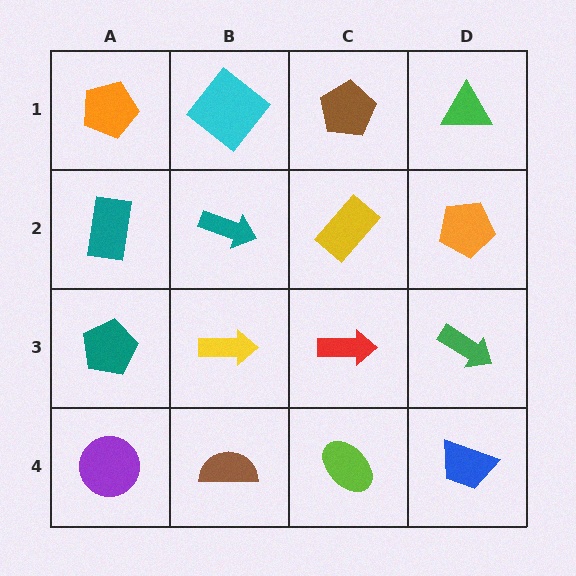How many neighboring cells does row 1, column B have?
3.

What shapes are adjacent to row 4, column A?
A teal pentagon (row 3, column A), a brown semicircle (row 4, column B).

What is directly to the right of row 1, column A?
A cyan diamond.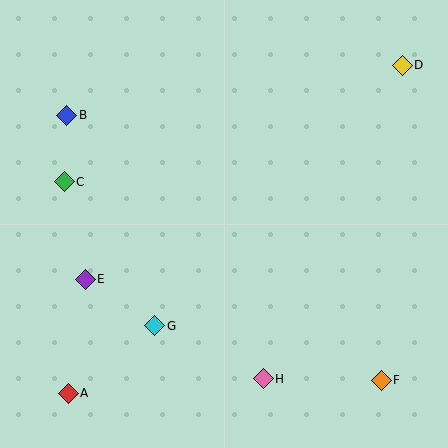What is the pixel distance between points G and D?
The distance between G and D is 359 pixels.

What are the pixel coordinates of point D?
Point D is at (402, 65).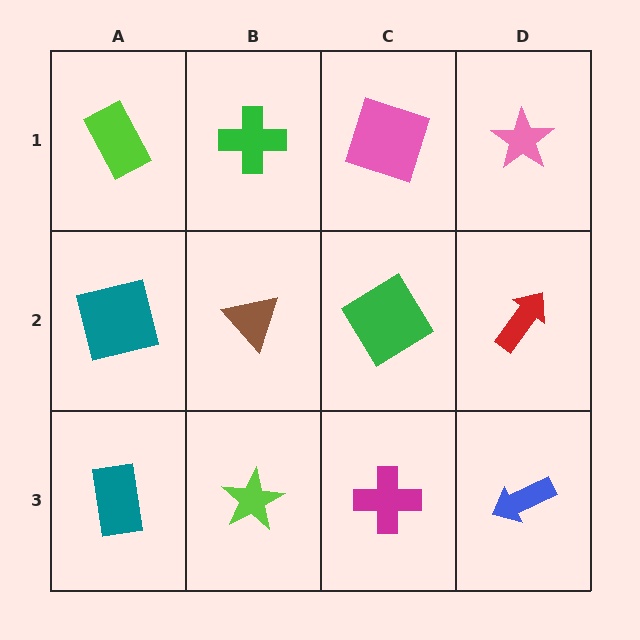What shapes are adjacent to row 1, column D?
A red arrow (row 2, column D), a pink square (row 1, column C).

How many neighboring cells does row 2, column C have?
4.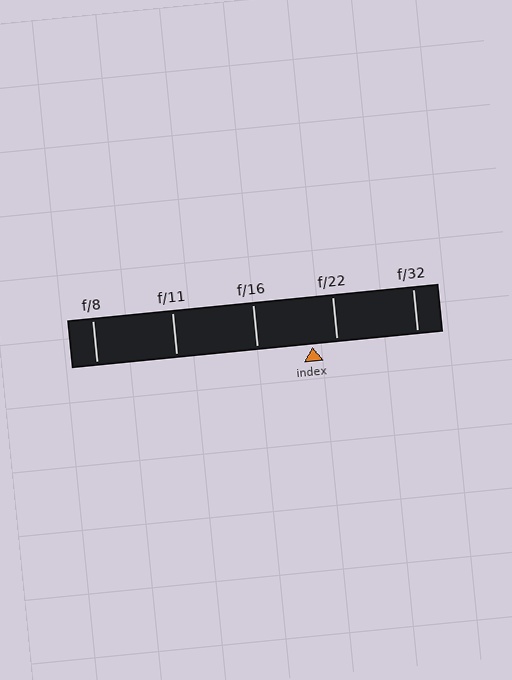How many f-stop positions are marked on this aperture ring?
There are 5 f-stop positions marked.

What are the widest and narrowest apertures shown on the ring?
The widest aperture shown is f/8 and the narrowest is f/32.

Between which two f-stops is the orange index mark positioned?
The index mark is between f/16 and f/22.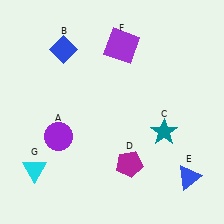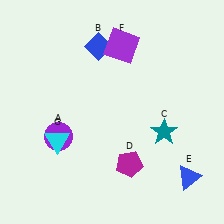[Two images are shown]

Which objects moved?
The objects that moved are: the blue diamond (B), the cyan triangle (G).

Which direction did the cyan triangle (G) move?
The cyan triangle (G) moved up.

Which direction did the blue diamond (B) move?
The blue diamond (B) moved right.